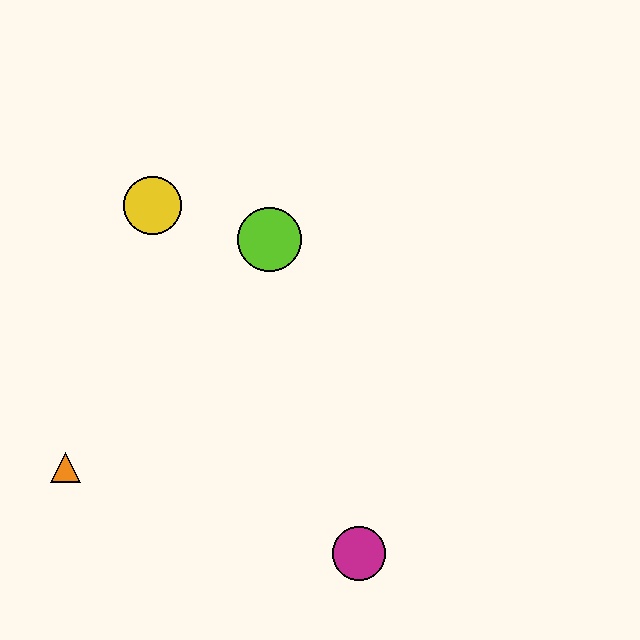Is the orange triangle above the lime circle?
No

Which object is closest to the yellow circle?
The lime circle is closest to the yellow circle.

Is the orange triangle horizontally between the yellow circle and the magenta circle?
No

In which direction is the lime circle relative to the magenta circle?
The lime circle is above the magenta circle.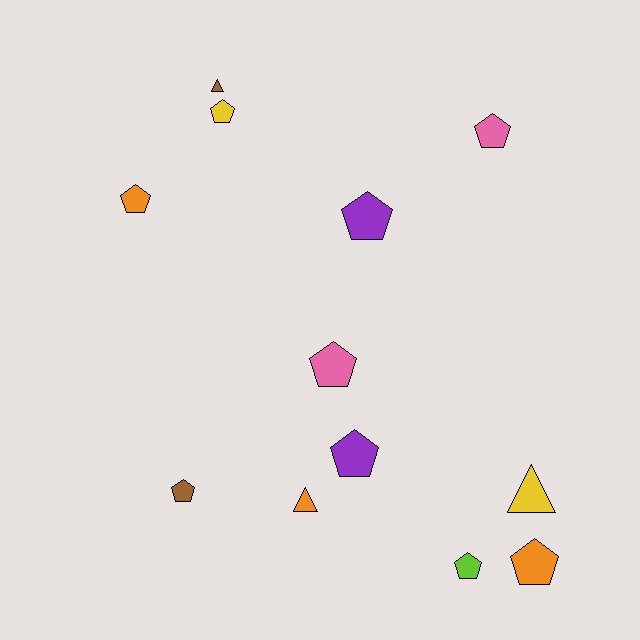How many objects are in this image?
There are 12 objects.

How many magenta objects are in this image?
There are no magenta objects.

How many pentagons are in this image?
There are 9 pentagons.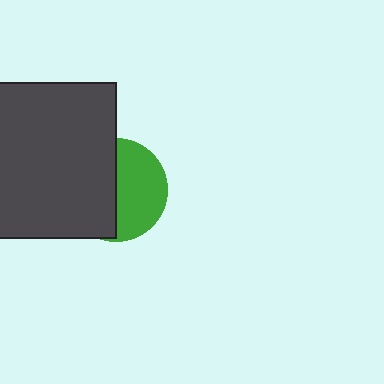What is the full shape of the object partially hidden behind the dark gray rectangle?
The partially hidden object is a green circle.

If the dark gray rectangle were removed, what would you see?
You would see the complete green circle.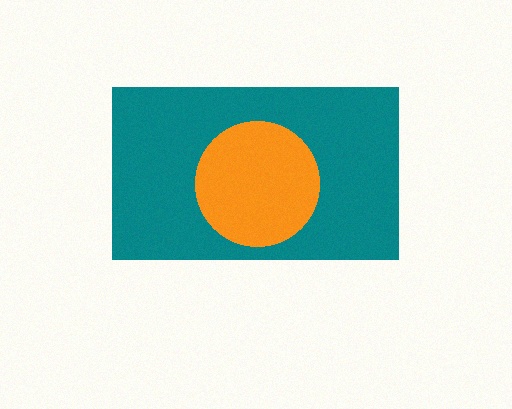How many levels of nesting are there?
2.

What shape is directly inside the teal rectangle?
The orange circle.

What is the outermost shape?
The teal rectangle.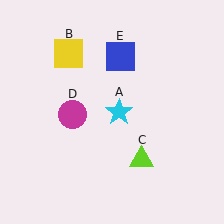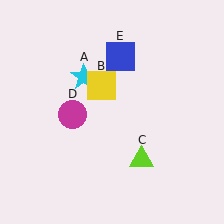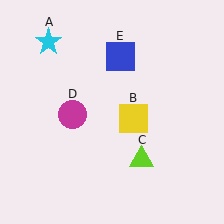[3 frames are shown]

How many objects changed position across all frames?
2 objects changed position: cyan star (object A), yellow square (object B).